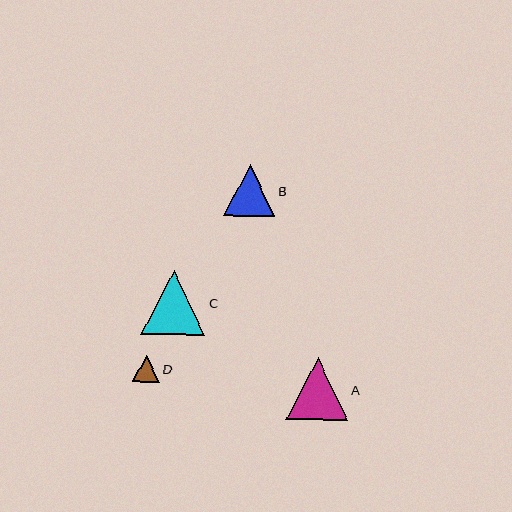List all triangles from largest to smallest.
From largest to smallest: C, A, B, D.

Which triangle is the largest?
Triangle C is the largest with a size of approximately 64 pixels.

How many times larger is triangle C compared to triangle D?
Triangle C is approximately 2.4 times the size of triangle D.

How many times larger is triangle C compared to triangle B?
Triangle C is approximately 1.3 times the size of triangle B.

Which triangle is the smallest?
Triangle D is the smallest with a size of approximately 27 pixels.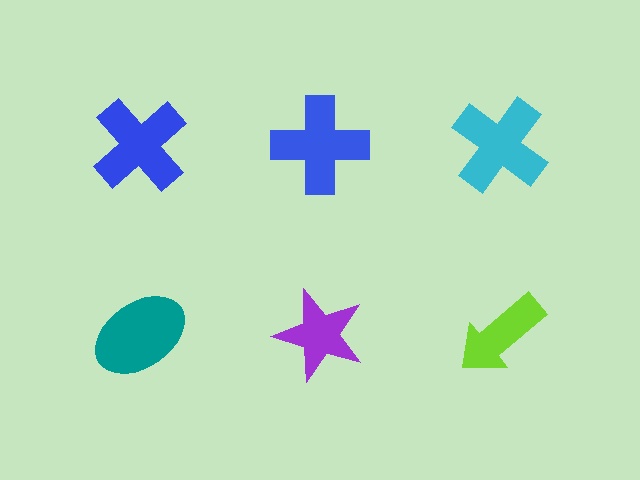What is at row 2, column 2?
A purple star.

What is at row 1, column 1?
A blue cross.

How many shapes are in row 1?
3 shapes.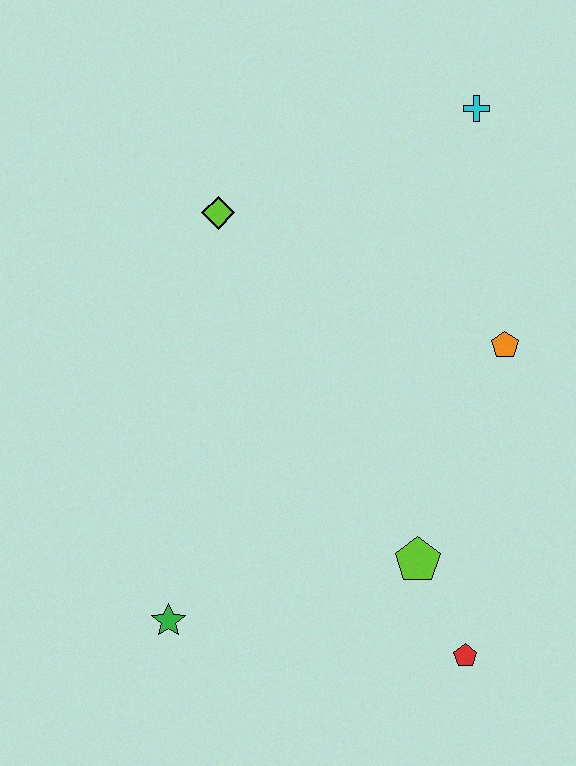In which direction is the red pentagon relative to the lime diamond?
The red pentagon is below the lime diamond.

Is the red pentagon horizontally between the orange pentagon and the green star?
Yes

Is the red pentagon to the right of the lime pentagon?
Yes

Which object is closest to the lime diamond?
The cyan cross is closest to the lime diamond.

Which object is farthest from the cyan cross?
The green star is farthest from the cyan cross.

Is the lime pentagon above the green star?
Yes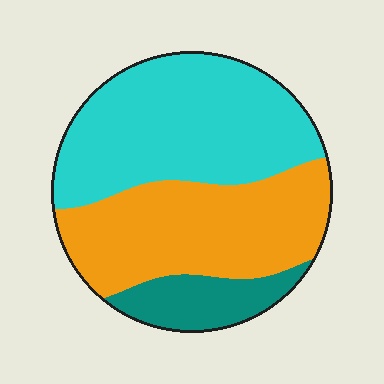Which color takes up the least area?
Teal, at roughly 15%.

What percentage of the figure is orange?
Orange takes up between a quarter and a half of the figure.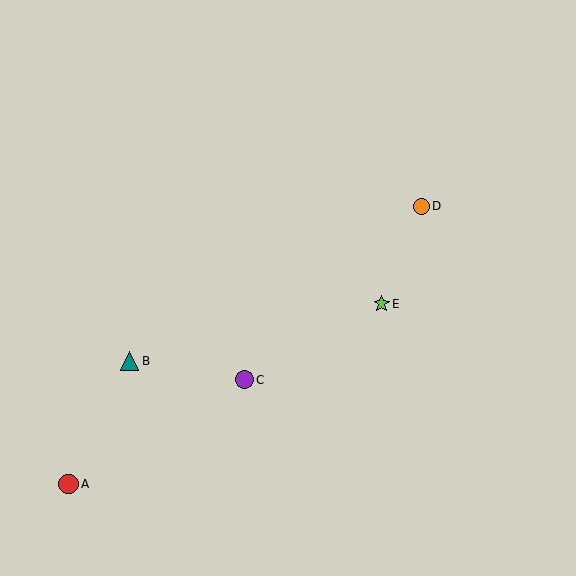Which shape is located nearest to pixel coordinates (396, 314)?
The lime star (labeled E) at (382, 304) is nearest to that location.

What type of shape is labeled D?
Shape D is an orange circle.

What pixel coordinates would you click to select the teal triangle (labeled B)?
Click at (129, 361) to select the teal triangle B.